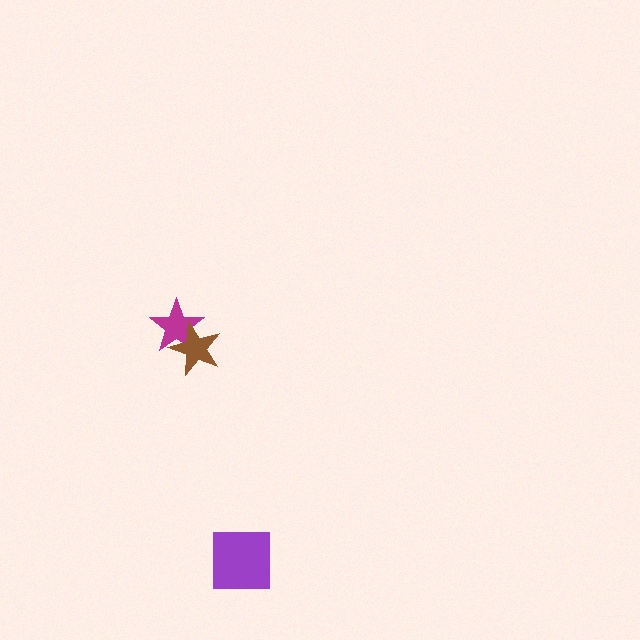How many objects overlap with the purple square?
0 objects overlap with the purple square.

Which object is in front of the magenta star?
The brown star is in front of the magenta star.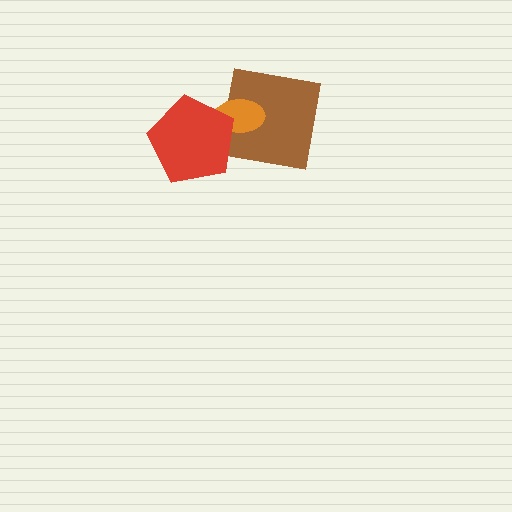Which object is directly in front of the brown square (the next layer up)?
The orange ellipse is directly in front of the brown square.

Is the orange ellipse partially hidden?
Yes, it is partially covered by another shape.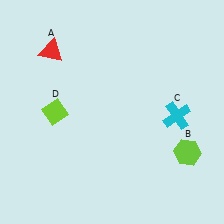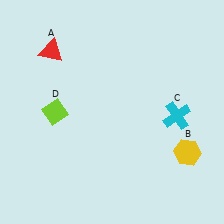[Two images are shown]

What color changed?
The hexagon (B) changed from lime in Image 1 to yellow in Image 2.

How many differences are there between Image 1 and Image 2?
There is 1 difference between the two images.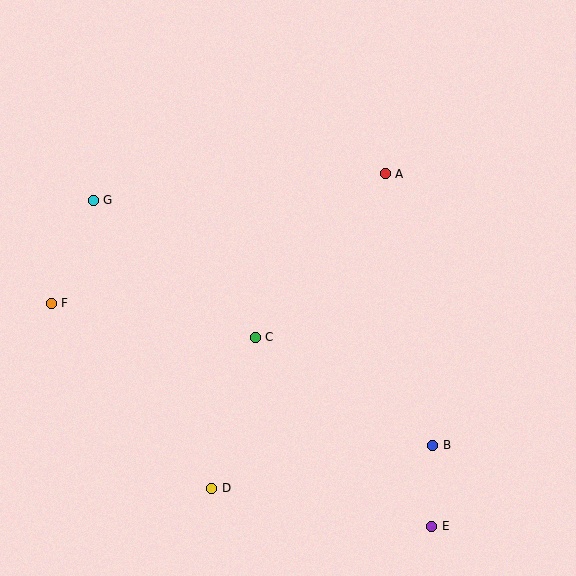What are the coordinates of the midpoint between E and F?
The midpoint between E and F is at (242, 415).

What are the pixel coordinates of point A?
Point A is at (385, 174).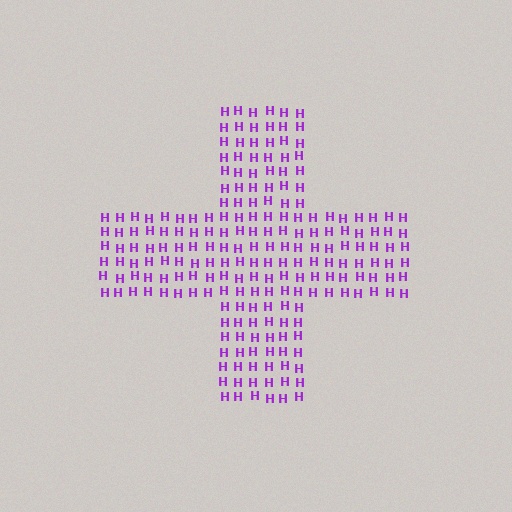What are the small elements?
The small elements are letter H's.